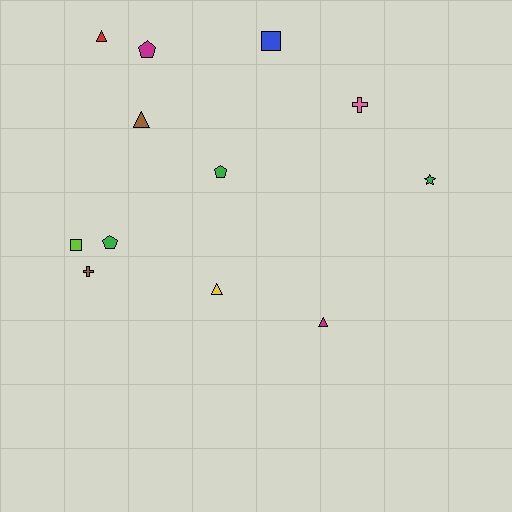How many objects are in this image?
There are 12 objects.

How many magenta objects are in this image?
There are 2 magenta objects.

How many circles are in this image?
There are no circles.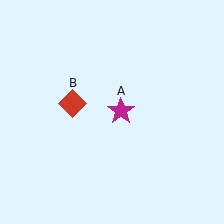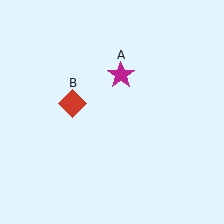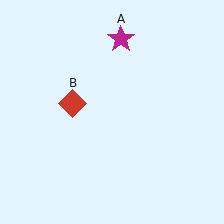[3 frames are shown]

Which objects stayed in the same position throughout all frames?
Red diamond (object B) remained stationary.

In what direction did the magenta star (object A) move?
The magenta star (object A) moved up.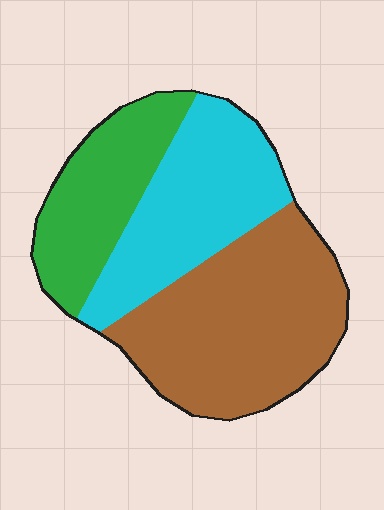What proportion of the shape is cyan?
Cyan takes up between a quarter and a half of the shape.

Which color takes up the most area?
Brown, at roughly 45%.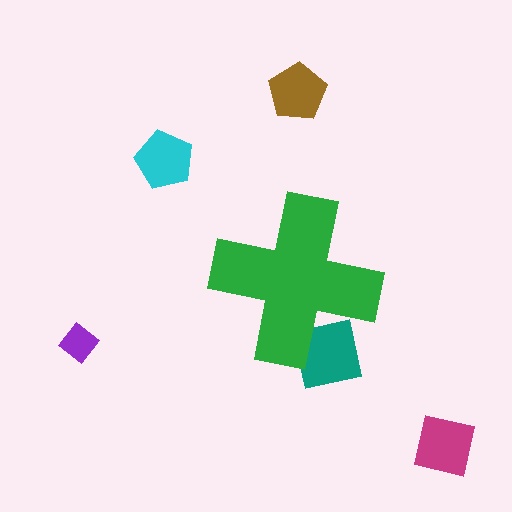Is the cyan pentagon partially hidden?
No, the cyan pentagon is fully visible.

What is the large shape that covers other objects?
A green cross.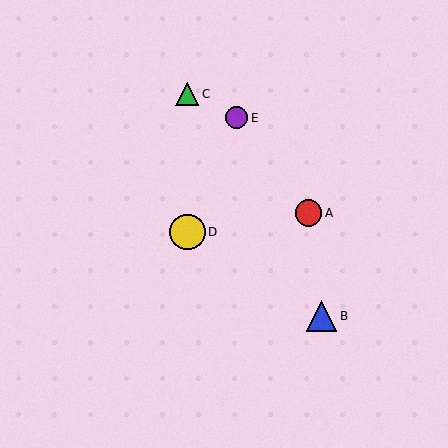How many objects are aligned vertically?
2 objects (C, D) are aligned vertically.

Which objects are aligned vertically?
Objects C, D are aligned vertically.